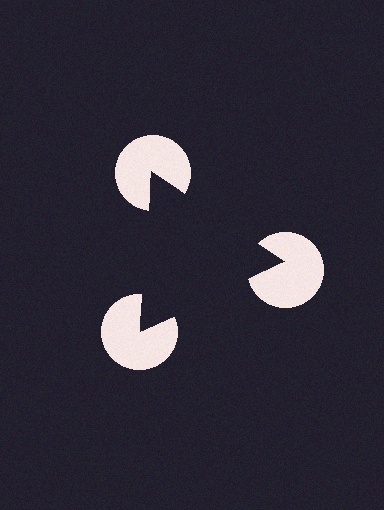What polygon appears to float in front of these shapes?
An illusory triangle — its edges are inferred from the aligned wedge cuts in the pac-man discs, not physically drawn.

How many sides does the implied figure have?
3 sides.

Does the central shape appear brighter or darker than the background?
It typically appears slightly darker than the background, even though no actual brightness change is drawn.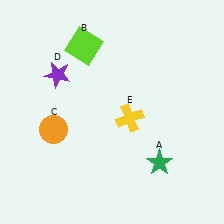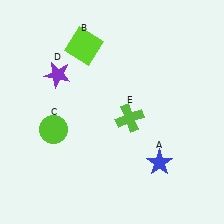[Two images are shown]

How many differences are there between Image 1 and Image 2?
There are 3 differences between the two images.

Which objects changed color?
A changed from green to blue. C changed from orange to lime. E changed from yellow to lime.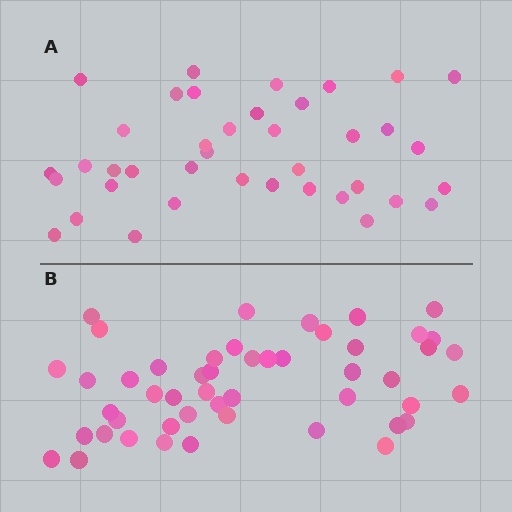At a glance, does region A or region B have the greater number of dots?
Region B (the bottom region) has more dots.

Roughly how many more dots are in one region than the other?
Region B has roughly 10 or so more dots than region A.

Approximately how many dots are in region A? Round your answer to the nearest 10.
About 40 dots. (The exact count is 39, which rounds to 40.)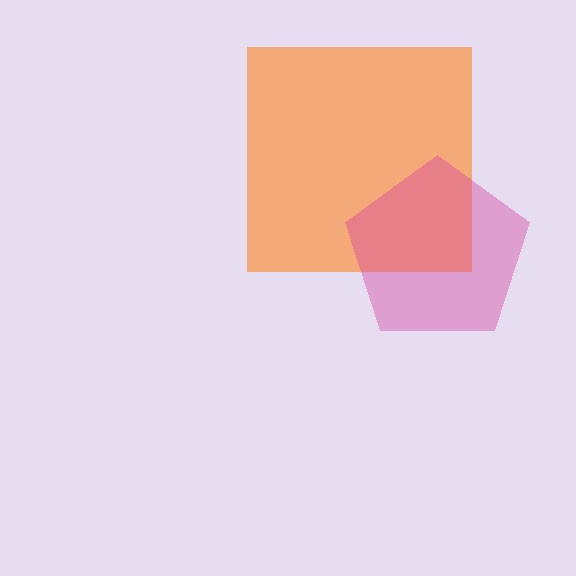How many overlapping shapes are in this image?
There are 2 overlapping shapes in the image.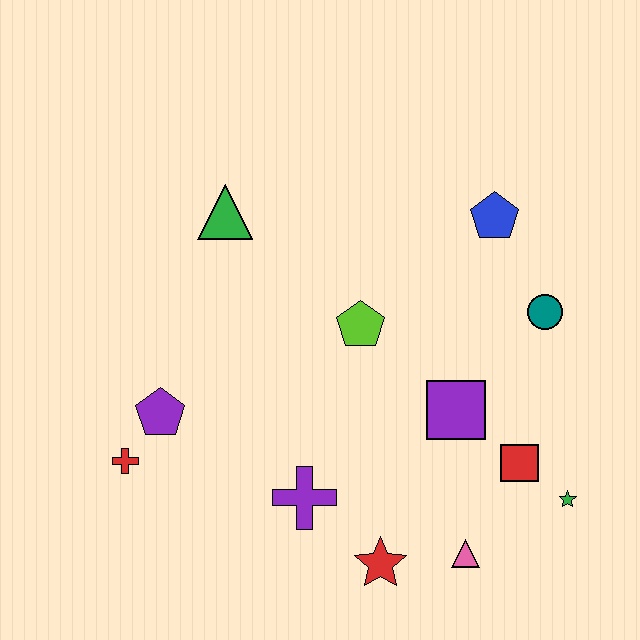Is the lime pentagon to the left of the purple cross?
No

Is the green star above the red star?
Yes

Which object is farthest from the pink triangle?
The green triangle is farthest from the pink triangle.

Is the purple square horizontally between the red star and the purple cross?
No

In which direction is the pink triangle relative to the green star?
The pink triangle is to the left of the green star.